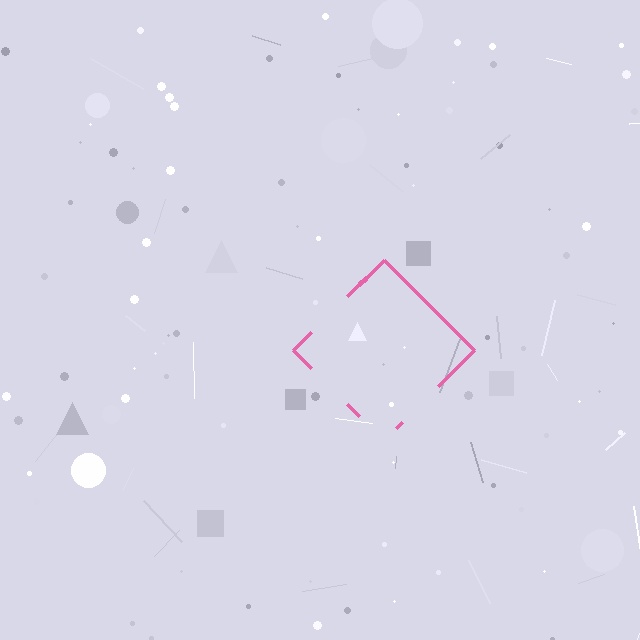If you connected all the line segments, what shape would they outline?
They would outline a diamond.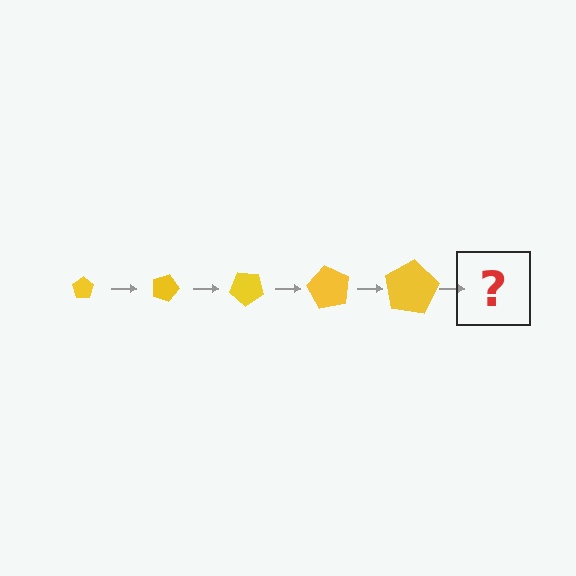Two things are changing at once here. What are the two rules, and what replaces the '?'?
The two rules are that the pentagon grows larger each step and it rotates 20 degrees each step. The '?' should be a pentagon, larger than the previous one and rotated 100 degrees from the start.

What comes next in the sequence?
The next element should be a pentagon, larger than the previous one and rotated 100 degrees from the start.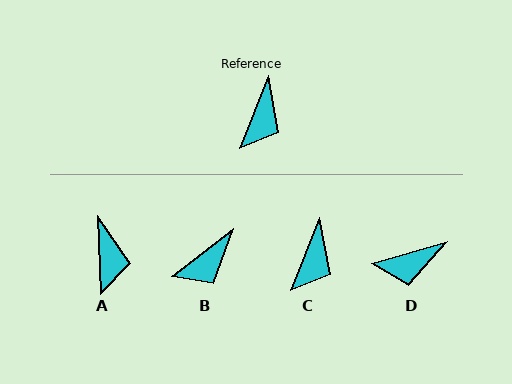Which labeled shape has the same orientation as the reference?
C.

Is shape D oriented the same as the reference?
No, it is off by about 52 degrees.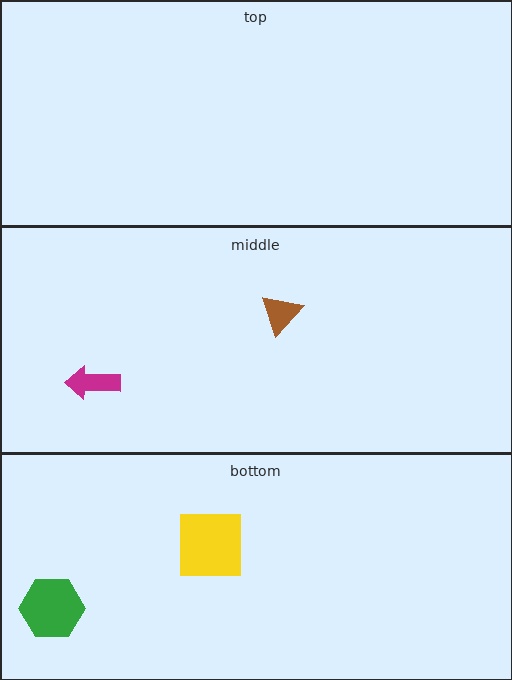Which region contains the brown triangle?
The middle region.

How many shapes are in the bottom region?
2.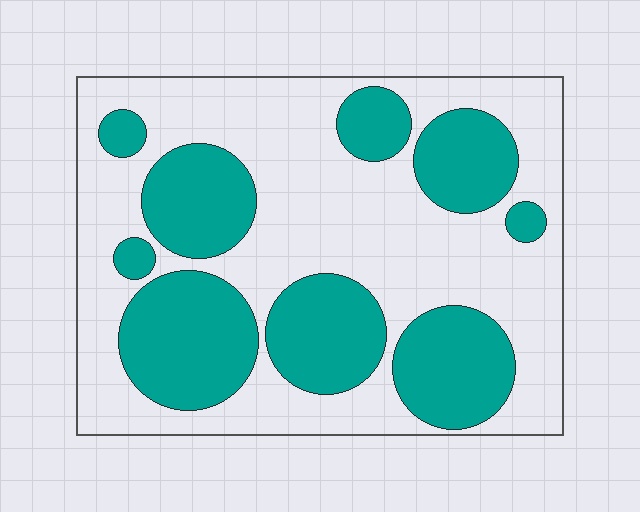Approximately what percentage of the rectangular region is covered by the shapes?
Approximately 40%.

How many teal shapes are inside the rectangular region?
9.